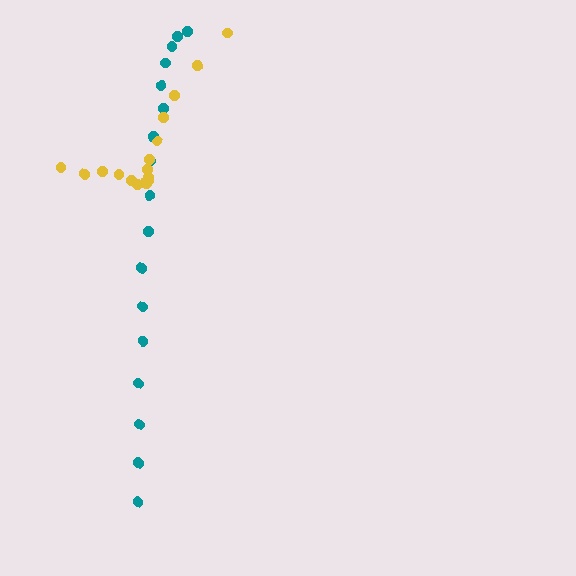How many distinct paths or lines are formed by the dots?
There are 2 distinct paths.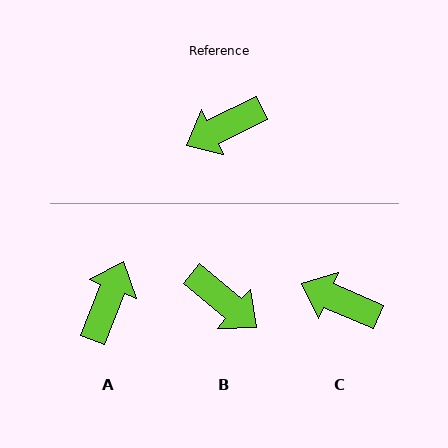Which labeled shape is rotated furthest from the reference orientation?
A, about 138 degrees away.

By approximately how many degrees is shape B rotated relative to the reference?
Approximately 114 degrees counter-clockwise.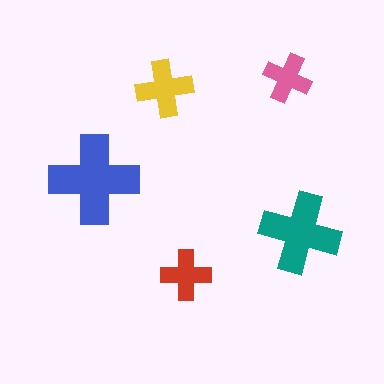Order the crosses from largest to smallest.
the blue one, the teal one, the yellow one, the red one, the pink one.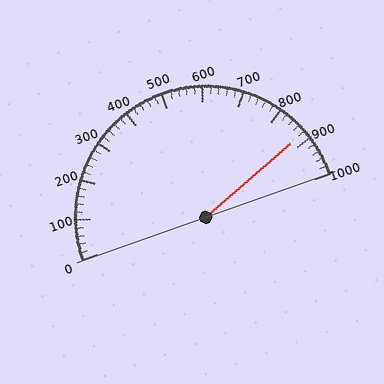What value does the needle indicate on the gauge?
The needle indicates approximately 880.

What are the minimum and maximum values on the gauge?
The gauge ranges from 0 to 1000.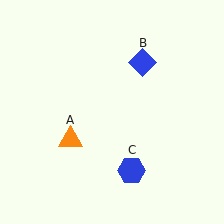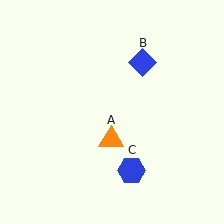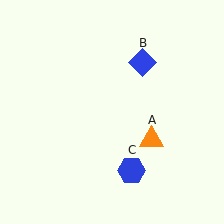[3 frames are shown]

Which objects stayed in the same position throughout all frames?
Blue diamond (object B) and blue hexagon (object C) remained stationary.